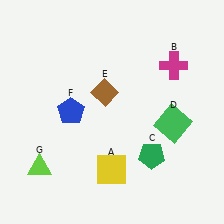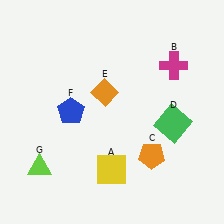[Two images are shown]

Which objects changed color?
C changed from green to orange. E changed from brown to orange.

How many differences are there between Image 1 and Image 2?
There are 2 differences between the two images.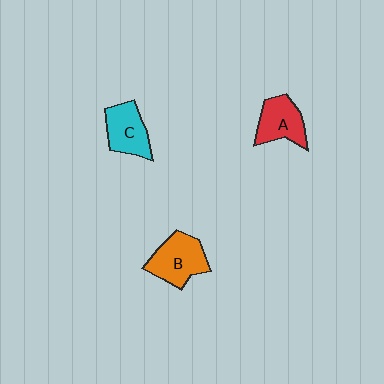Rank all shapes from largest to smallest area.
From largest to smallest: B (orange), C (cyan), A (red).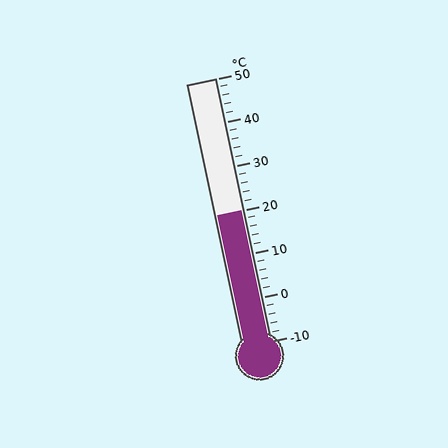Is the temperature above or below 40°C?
The temperature is below 40°C.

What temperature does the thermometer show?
The thermometer shows approximately 20°C.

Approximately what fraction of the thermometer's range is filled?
The thermometer is filled to approximately 50% of its range.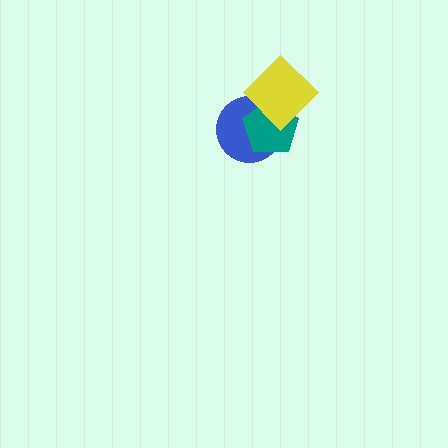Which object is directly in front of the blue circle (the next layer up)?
The teal pentagon is directly in front of the blue circle.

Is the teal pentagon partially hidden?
Yes, it is partially covered by another shape.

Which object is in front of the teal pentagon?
The yellow diamond is in front of the teal pentagon.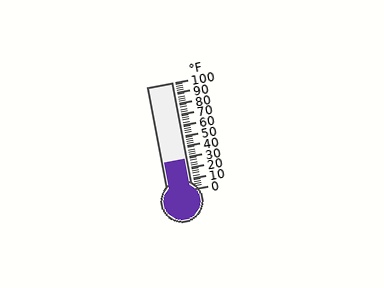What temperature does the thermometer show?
The thermometer shows approximately 28°F.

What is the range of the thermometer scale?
The thermometer scale ranges from 0°F to 100°F.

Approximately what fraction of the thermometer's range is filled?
The thermometer is filled to approximately 30% of its range.